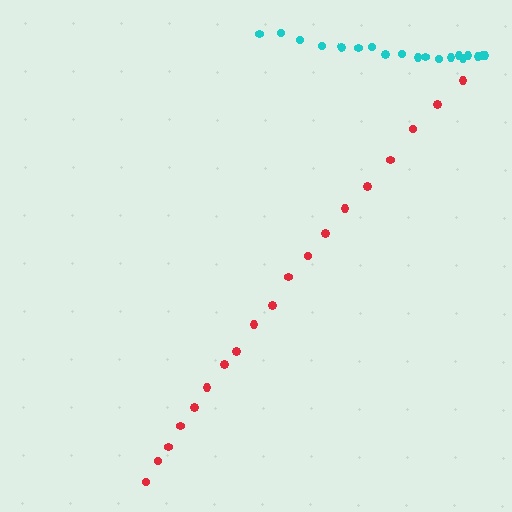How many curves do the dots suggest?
There are 2 distinct paths.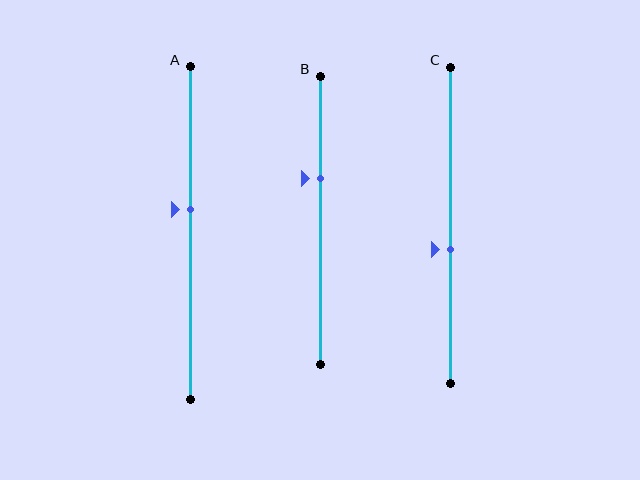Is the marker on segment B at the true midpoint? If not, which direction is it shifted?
No, the marker on segment B is shifted upward by about 14% of the segment length.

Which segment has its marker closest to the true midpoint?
Segment A has its marker closest to the true midpoint.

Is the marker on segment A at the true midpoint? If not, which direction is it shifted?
No, the marker on segment A is shifted upward by about 7% of the segment length.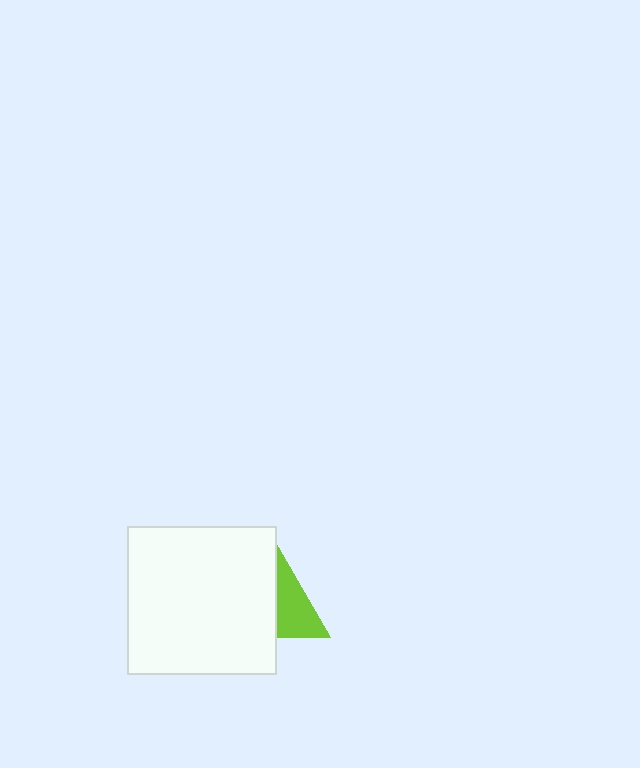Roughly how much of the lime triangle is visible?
A small part of it is visible (roughly 40%).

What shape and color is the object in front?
The object in front is a white square.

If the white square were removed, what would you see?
You would see the complete lime triangle.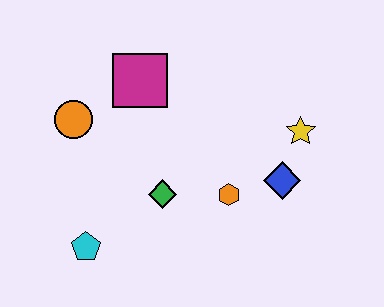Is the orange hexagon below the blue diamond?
Yes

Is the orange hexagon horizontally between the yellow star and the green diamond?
Yes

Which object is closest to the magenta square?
The orange circle is closest to the magenta square.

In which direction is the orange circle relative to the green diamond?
The orange circle is to the left of the green diamond.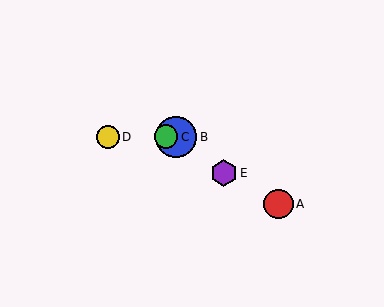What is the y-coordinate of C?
Object C is at y≈137.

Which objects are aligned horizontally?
Objects B, C, D are aligned horizontally.